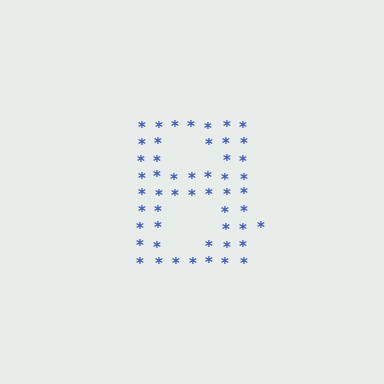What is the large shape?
The large shape is the letter B.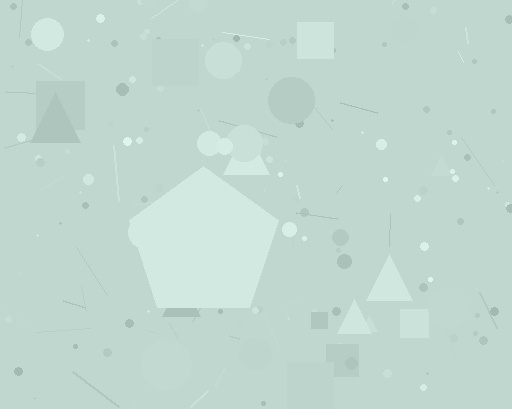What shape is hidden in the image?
A pentagon is hidden in the image.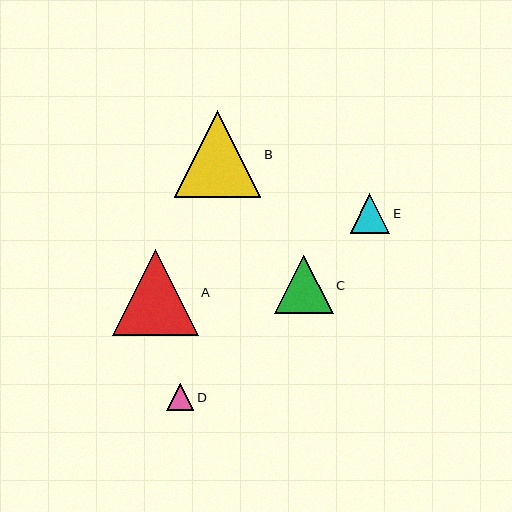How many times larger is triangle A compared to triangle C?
Triangle A is approximately 1.5 times the size of triangle C.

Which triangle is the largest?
Triangle B is the largest with a size of approximately 86 pixels.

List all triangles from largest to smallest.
From largest to smallest: B, A, C, E, D.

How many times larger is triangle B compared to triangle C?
Triangle B is approximately 1.5 times the size of triangle C.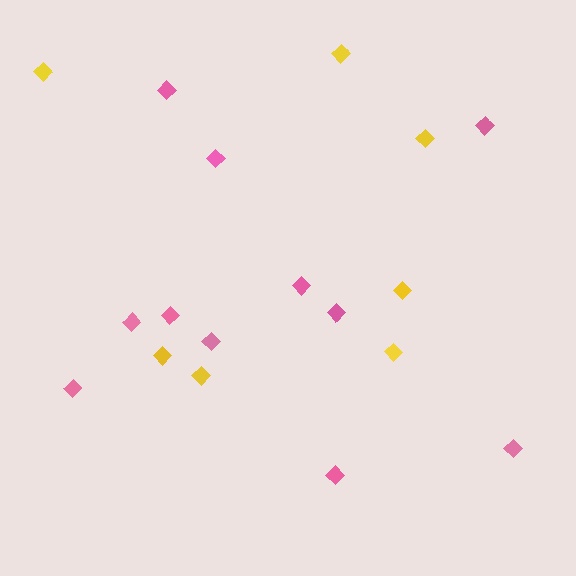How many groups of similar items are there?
There are 2 groups: one group of yellow diamonds (7) and one group of pink diamonds (11).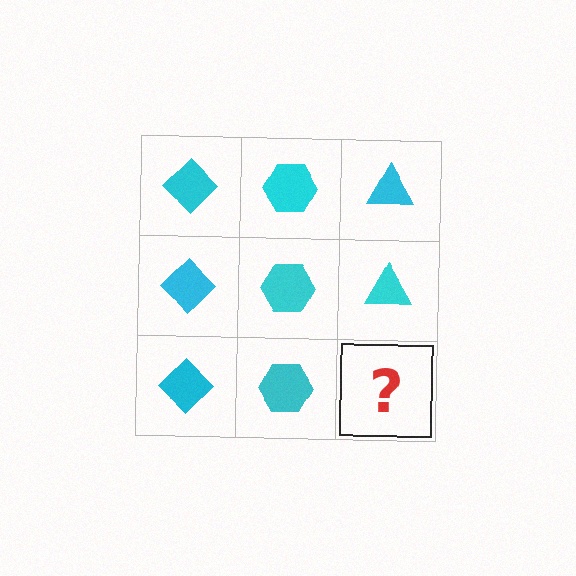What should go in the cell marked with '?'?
The missing cell should contain a cyan triangle.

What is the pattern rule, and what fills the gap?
The rule is that each column has a consistent shape. The gap should be filled with a cyan triangle.